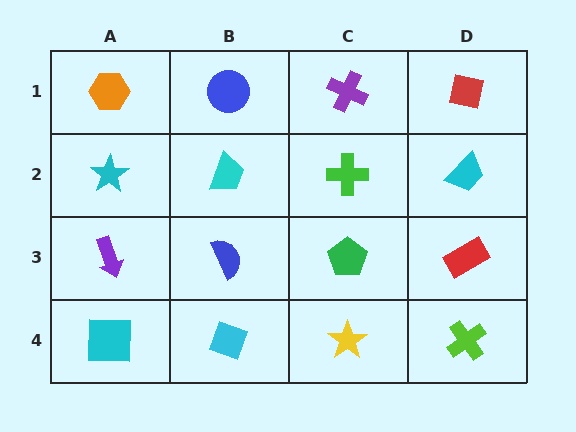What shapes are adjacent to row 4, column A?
A purple arrow (row 3, column A), a cyan diamond (row 4, column B).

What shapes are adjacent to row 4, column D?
A red rectangle (row 3, column D), a yellow star (row 4, column C).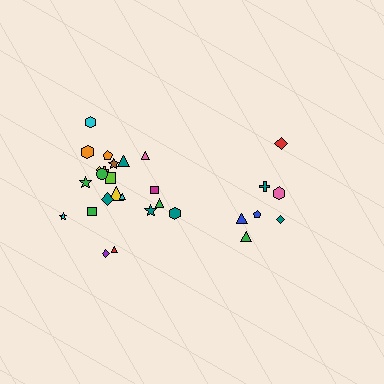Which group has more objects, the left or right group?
The left group.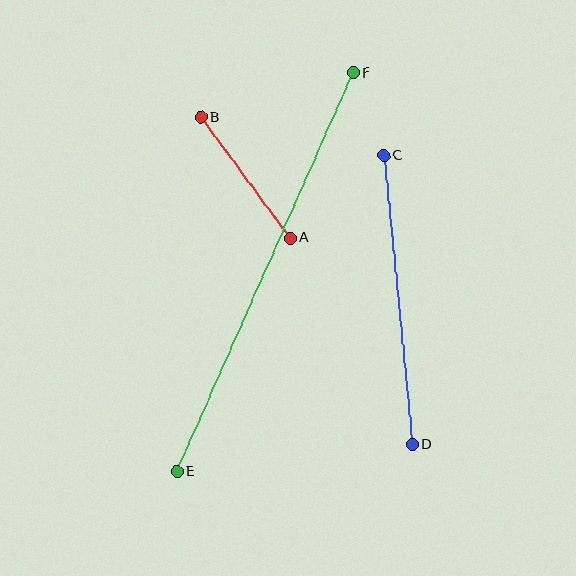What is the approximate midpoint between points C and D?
The midpoint is at approximately (398, 300) pixels.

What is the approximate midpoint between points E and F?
The midpoint is at approximately (265, 272) pixels.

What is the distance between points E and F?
The distance is approximately 436 pixels.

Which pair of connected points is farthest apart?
Points E and F are farthest apart.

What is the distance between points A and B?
The distance is approximately 150 pixels.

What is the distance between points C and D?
The distance is approximately 290 pixels.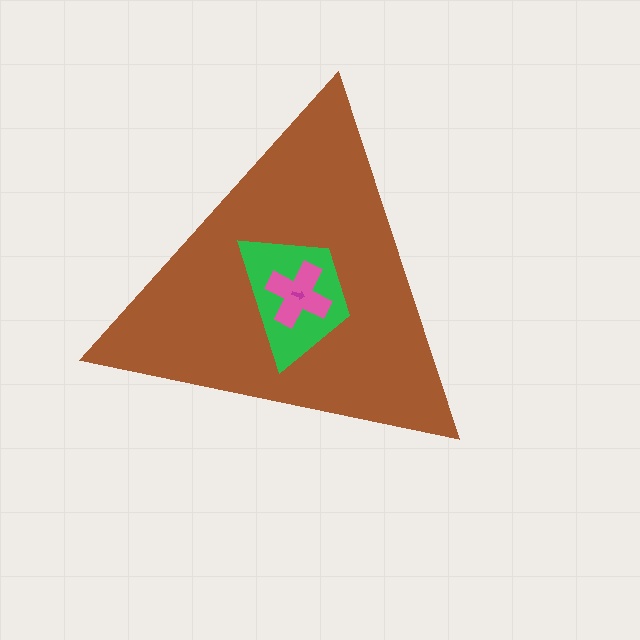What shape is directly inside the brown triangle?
The green trapezoid.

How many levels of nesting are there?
4.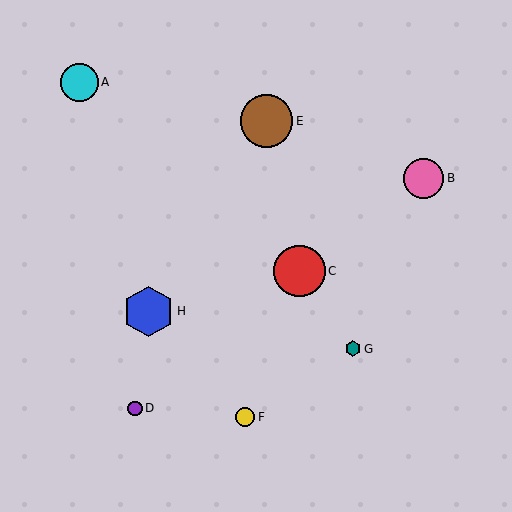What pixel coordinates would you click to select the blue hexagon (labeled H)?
Click at (149, 311) to select the blue hexagon H.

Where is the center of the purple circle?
The center of the purple circle is at (135, 408).